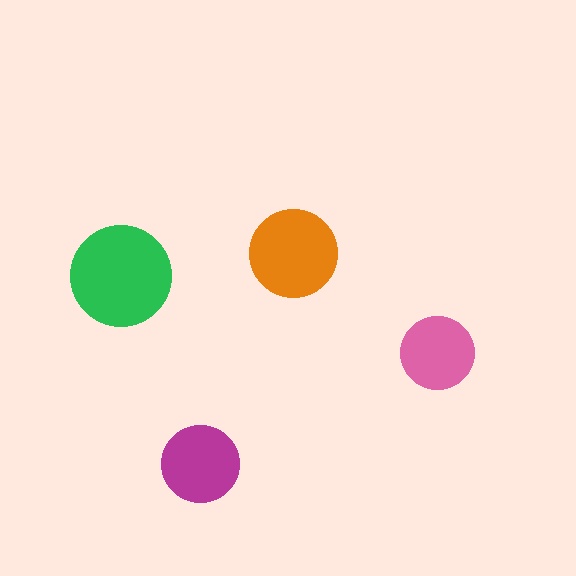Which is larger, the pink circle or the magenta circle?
The magenta one.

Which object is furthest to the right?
The pink circle is rightmost.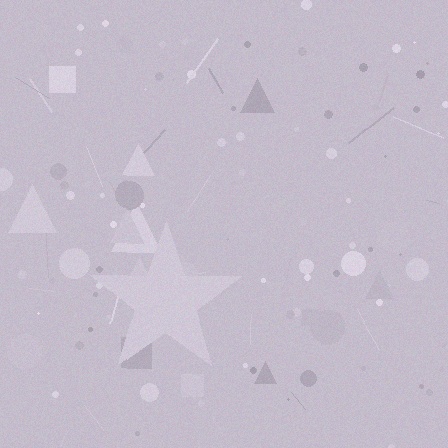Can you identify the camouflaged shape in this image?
The camouflaged shape is a star.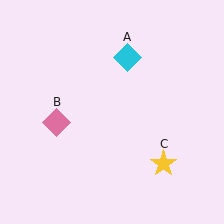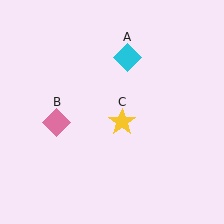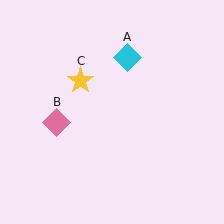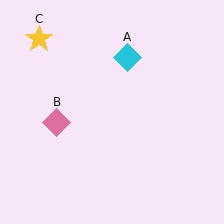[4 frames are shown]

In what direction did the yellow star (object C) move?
The yellow star (object C) moved up and to the left.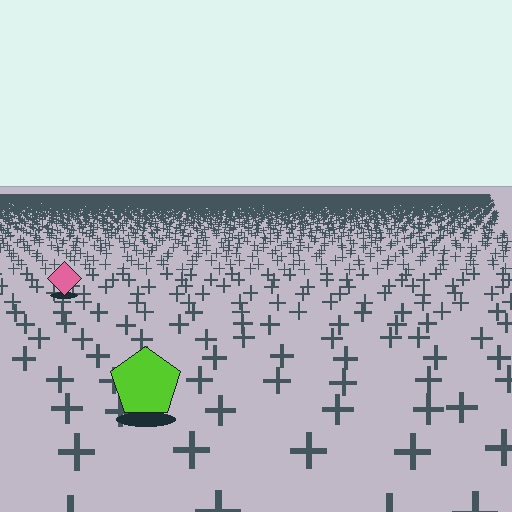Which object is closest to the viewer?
The lime pentagon is closest. The texture marks near it are larger and more spread out.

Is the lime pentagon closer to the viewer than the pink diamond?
Yes. The lime pentagon is closer — you can tell from the texture gradient: the ground texture is coarser near it.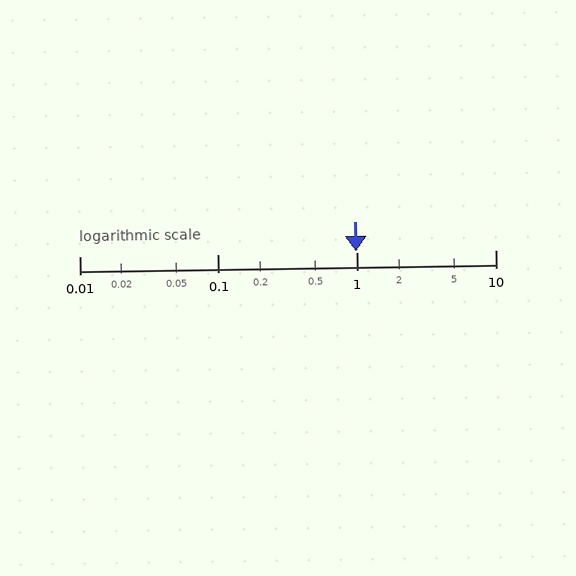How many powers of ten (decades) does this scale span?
The scale spans 3 decades, from 0.01 to 10.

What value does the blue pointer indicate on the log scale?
The pointer indicates approximately 0.98.